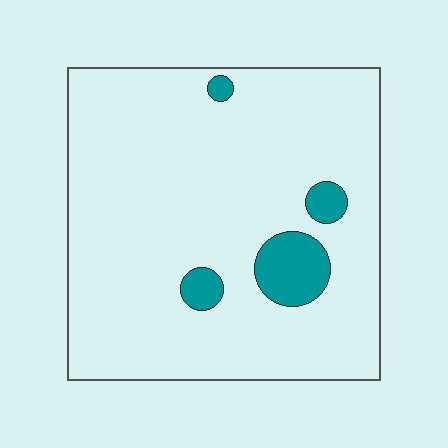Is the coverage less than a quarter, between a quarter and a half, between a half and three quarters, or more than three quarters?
Less than a quarter.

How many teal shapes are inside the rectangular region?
4.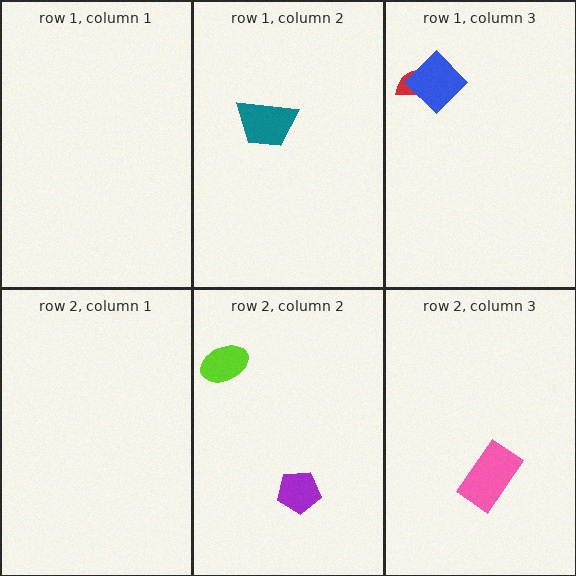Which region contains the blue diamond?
The row 1, column 3 region.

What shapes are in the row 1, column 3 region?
The red semicircle, the blue diamond.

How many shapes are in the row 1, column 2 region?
1.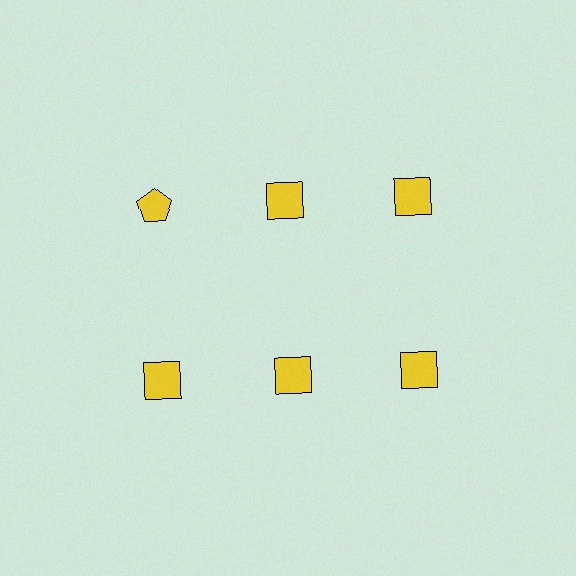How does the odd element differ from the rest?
It has a different shape: pentagon instead of square.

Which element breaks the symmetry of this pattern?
The yellow pentagon in the top row, leftmost column breaks the symmetry. All other shapes are yellow squares.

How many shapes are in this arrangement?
There are 6 shapes arranged in a grid pattern.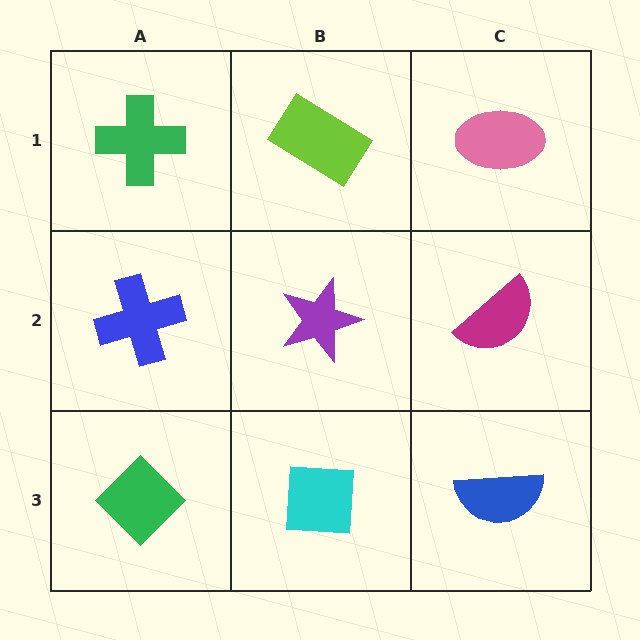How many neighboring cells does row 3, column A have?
2.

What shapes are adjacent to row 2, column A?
A green cross (row 1, column A), a green diamond (row 3, column A), a purple star (row 2, column B).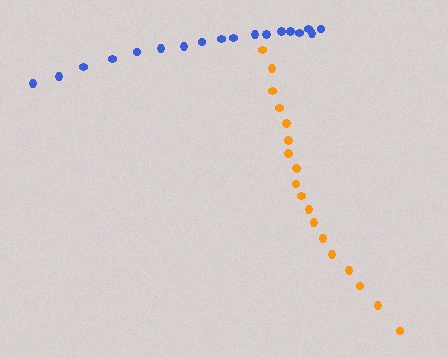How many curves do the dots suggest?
There are 2 distinct paths.